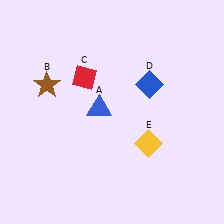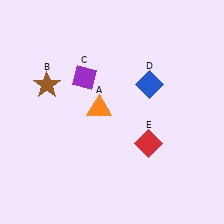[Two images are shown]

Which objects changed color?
A changed from blue to orange. C changed from red to purple. E changed from yellow to red.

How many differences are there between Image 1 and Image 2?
There are 3 differences between the two images.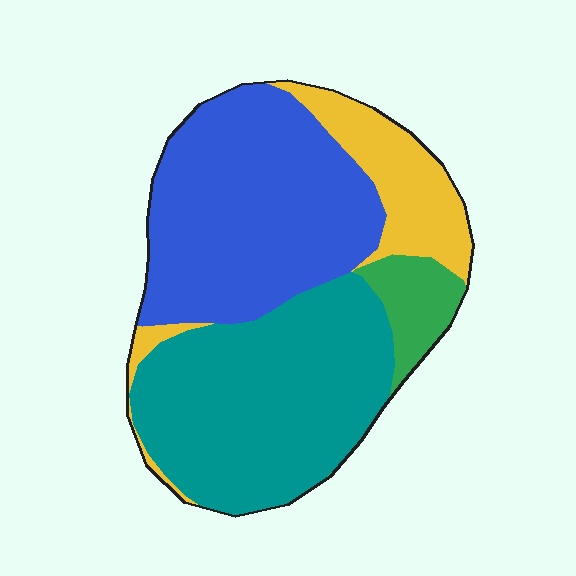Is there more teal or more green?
Teal.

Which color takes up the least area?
Green, at roughly 5%.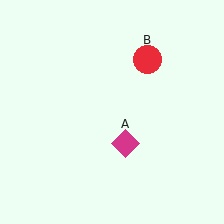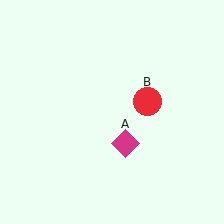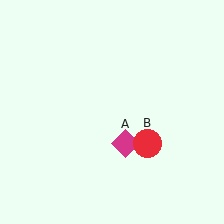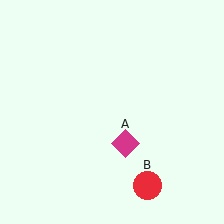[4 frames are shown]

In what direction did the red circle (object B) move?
The red circle (object B) moved down.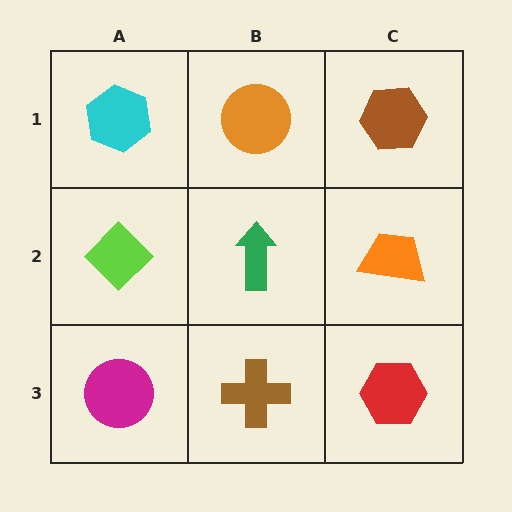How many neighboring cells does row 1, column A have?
2.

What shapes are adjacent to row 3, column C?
An orange trapezoid (row 2, column C), a brown cross (row 3, column B).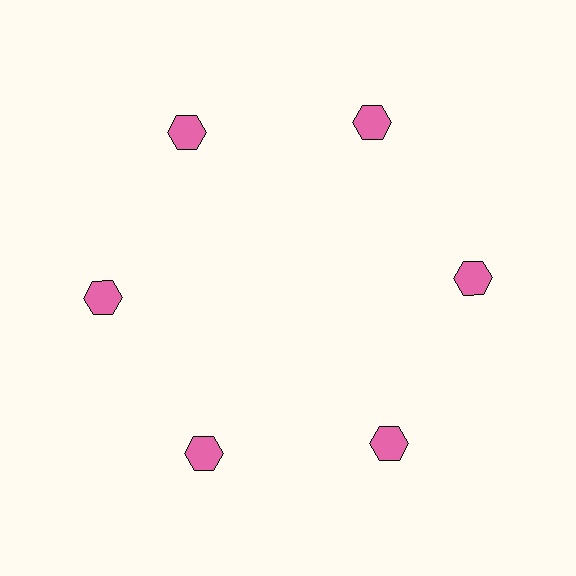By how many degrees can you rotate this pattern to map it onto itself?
The pattern maps onto itself every 60 degrees of rotation.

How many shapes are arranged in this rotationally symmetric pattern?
There are 6 shapes, arranged in 6 groups of 1.